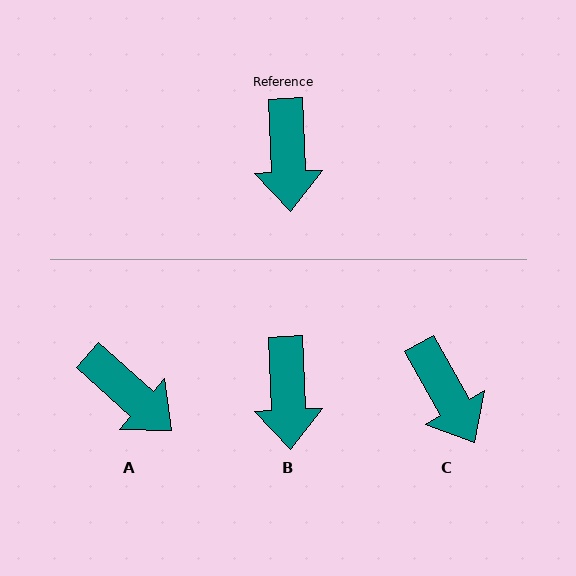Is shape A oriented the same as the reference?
No, it is off by about 45 degrees.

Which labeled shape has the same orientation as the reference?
B.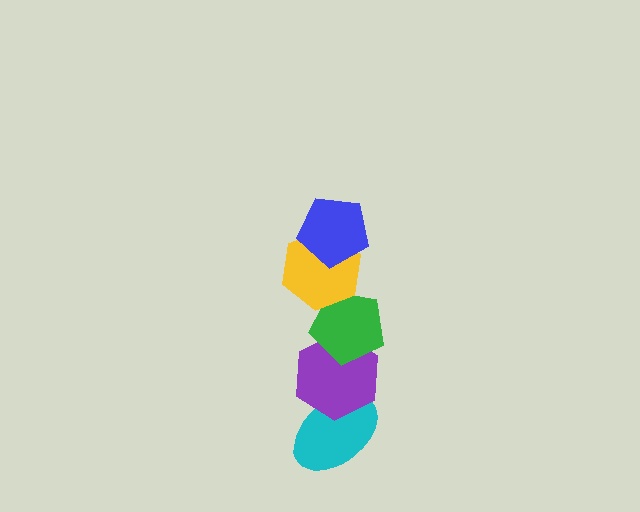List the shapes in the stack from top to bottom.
From top to bottom: the blue pentagon, the yellow hexagon, the green pentagon, the purple hexagon, the cyan ellipse.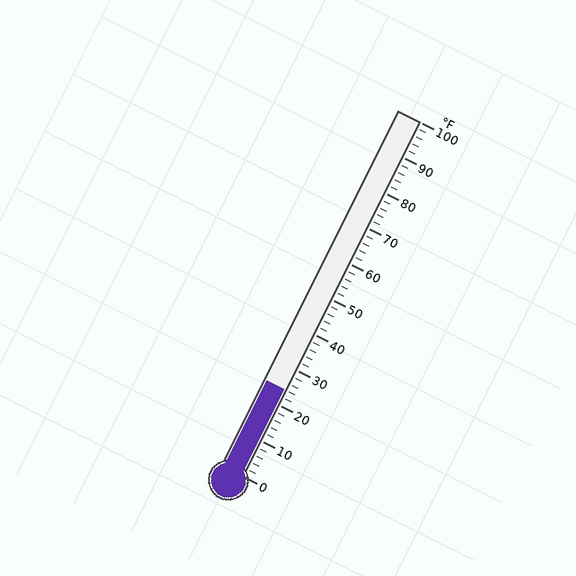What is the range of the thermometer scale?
The thermometer scale ranges from 0°F to 100°F.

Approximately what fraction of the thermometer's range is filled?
The thermometer is filled to approximately 25% of its range.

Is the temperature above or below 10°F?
The temperature is above 10°F.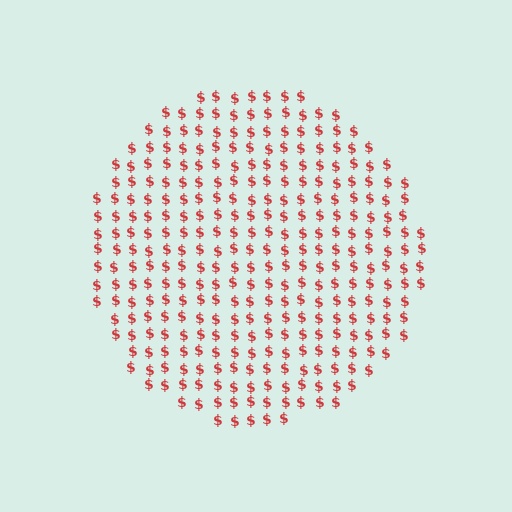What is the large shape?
The large shape is a circle.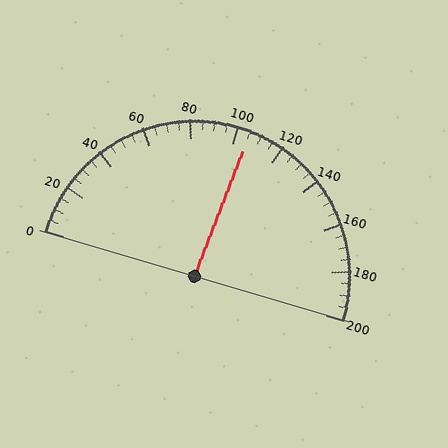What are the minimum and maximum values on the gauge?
The gauge ranges from 0 to 200.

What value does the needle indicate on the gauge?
The needle indicates approximately 105.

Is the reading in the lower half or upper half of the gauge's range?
The reading is in the upper half of the range (0 to 200).